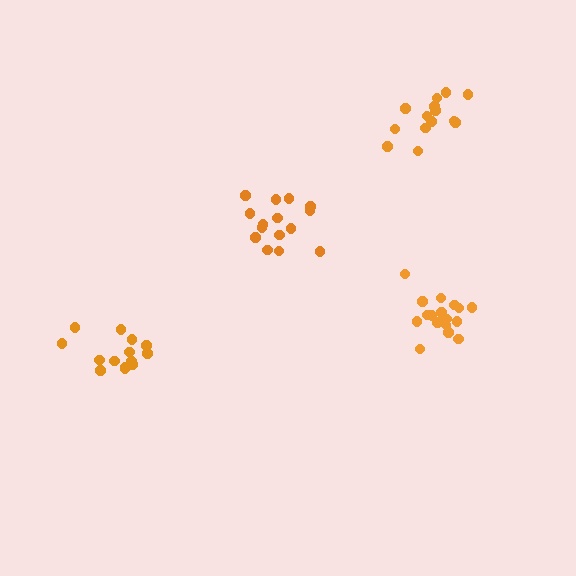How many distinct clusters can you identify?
There are 4 distinct clusters.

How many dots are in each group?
Group 1: 15 dots, Group 2: 14 dots, Group 3: 18 dots, Group 4: 16 dots (63 total).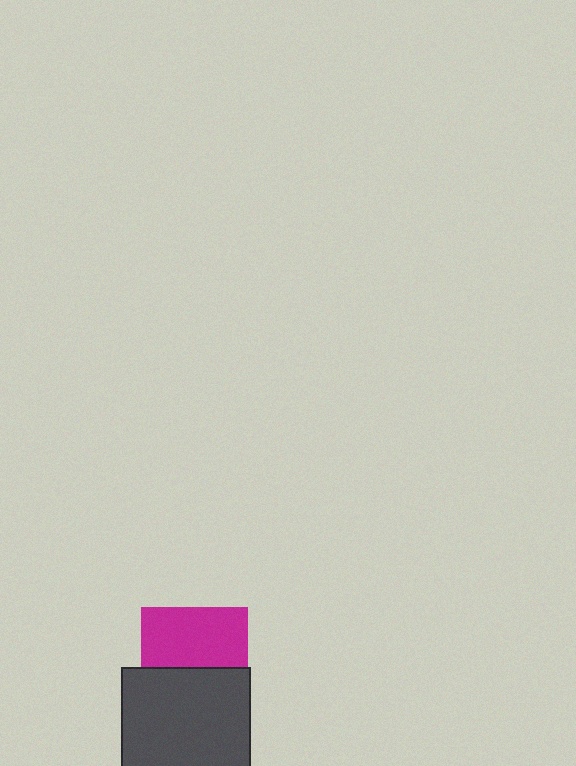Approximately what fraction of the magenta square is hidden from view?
Roughly 43% of the magenta square is hidden behind the dark gray rectangle.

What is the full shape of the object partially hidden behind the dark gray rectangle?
The partially hidden object is a magenta square.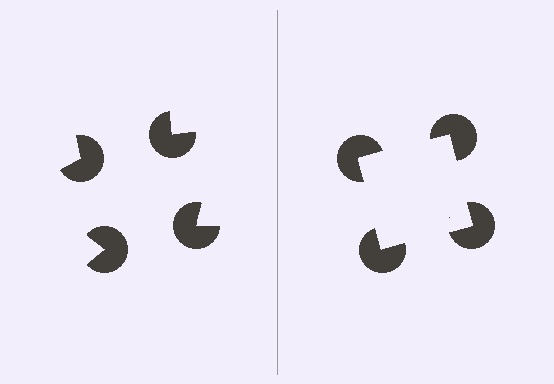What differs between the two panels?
The pac-man discs are positioned identically on both sides; only the wedge orientations differ. On the right they align to a square; on the left they are misaligned.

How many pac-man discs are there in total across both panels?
8 — 4 on each side.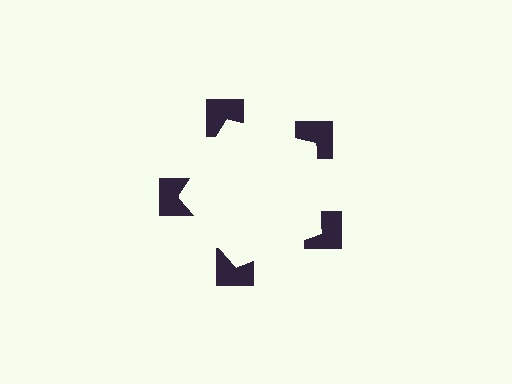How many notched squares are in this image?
There are 5 — one at each vertex of the illusory pentagon.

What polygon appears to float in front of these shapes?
An illusory pentagon — its edges are inferred from the aligned wedge cuts in the notched squares, not physically drawn.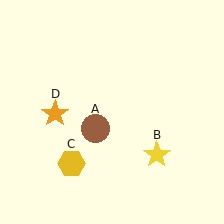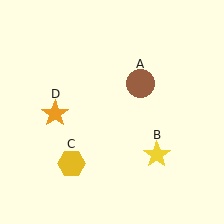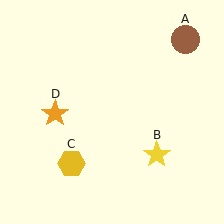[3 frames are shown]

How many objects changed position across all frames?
1 object changed position: brown circle (object A).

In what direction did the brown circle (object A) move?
The brown circle (object A) moved up and to the right.